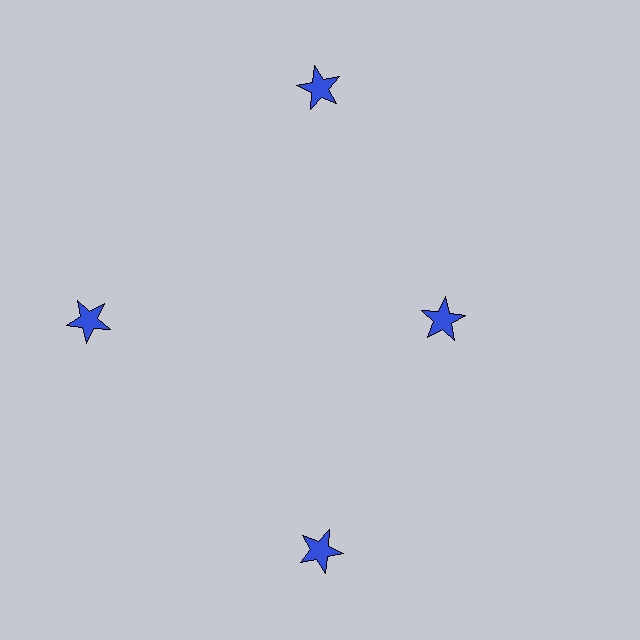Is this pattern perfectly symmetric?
No. The 4 blue stars are arranged in a ring, but one element near the 3 o'clock position is pulled inward toward the center, breaking the 4-fold rotational symmetry.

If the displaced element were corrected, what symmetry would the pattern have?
It would have 4-fold rotational symmetry — the pattern would map onto itself every 90 degrees.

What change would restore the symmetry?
The symmetry would be restored by moving it outward, back onto the ring so that all 4 stars sit at equal angles and equal distance from the center.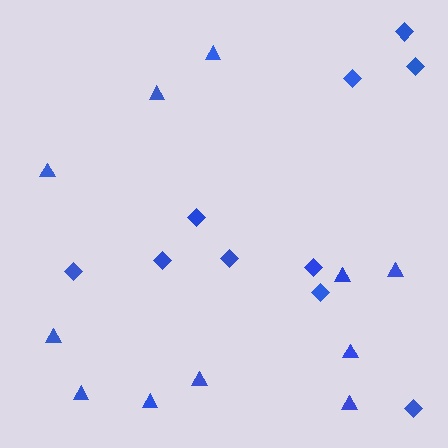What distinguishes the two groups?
There are 2 groups: one group of diamonds (10) and one group of triangles (11).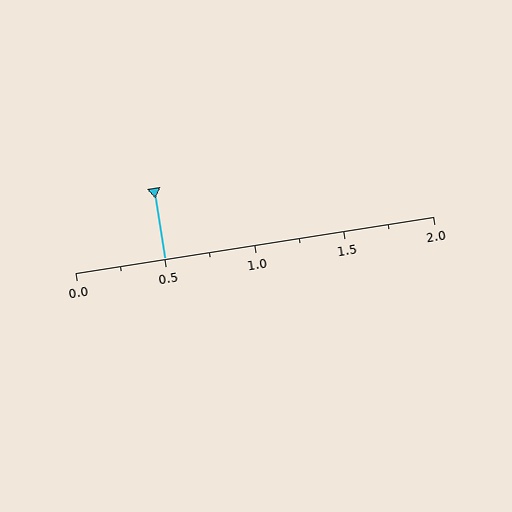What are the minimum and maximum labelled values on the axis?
The axis runs from 0.0 to 2.0.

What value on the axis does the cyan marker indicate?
The marker indicates approximately 0.5.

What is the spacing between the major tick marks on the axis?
The major ticks are spaced 0.5 apart.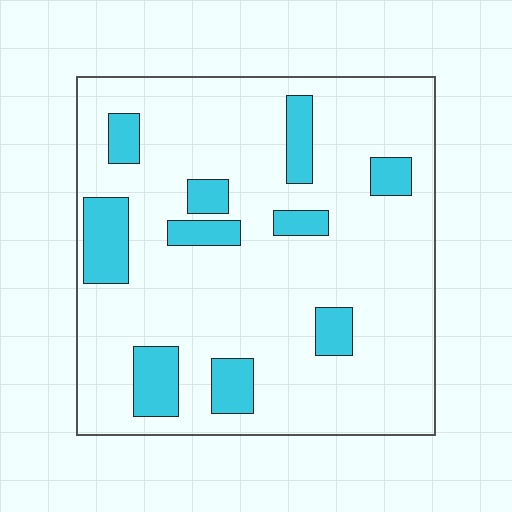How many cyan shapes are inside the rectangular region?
10.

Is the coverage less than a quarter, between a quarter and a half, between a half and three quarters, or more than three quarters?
Less than a quarter.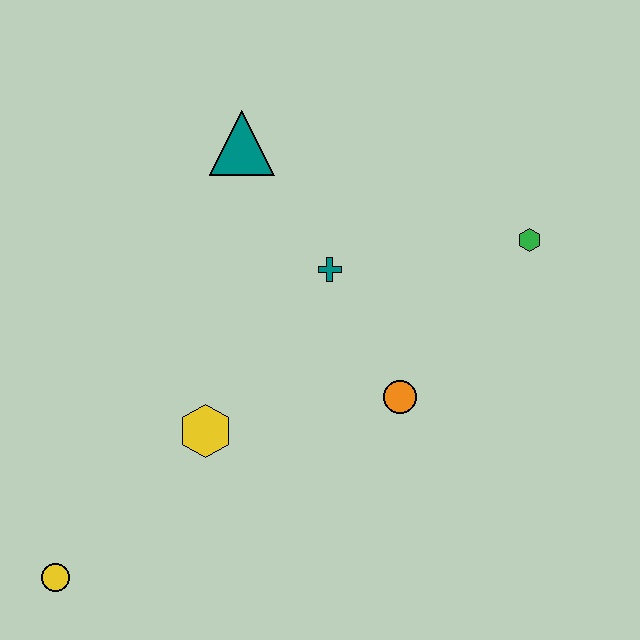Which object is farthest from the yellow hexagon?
The green hexagon is farthest from the yellow hexagon.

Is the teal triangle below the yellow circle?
No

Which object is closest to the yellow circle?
The yellow hexagon is closest to the yellow circle.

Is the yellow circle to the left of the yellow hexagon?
Yes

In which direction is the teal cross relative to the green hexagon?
The teal cross is to the left of the green hexagon.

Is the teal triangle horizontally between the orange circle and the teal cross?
No